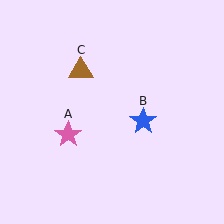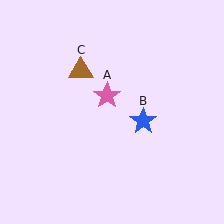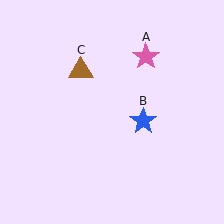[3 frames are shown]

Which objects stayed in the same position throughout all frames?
Blue star (object B) and brown triangle (object C) remained stationary.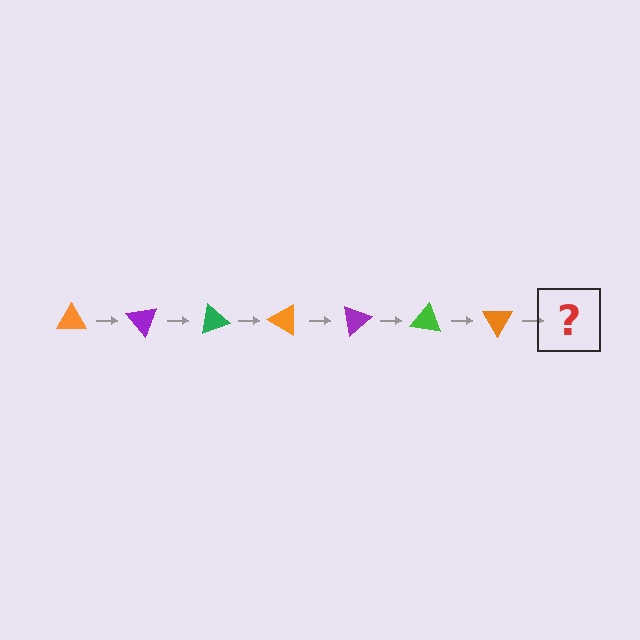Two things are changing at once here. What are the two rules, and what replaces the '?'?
The two rules are that it rotates 50 degrees each step and the color cycles through orange, purple, and green. The '?' should be a purple triangle, rotated 350 degrees from the start.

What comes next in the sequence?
The next element should be a purple triangle, rotated 350 degrees from the start.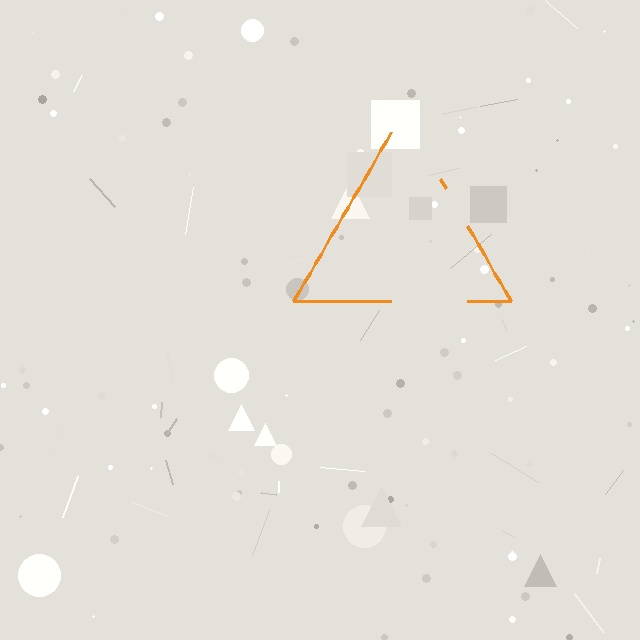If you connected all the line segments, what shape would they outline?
They would outline a triangle.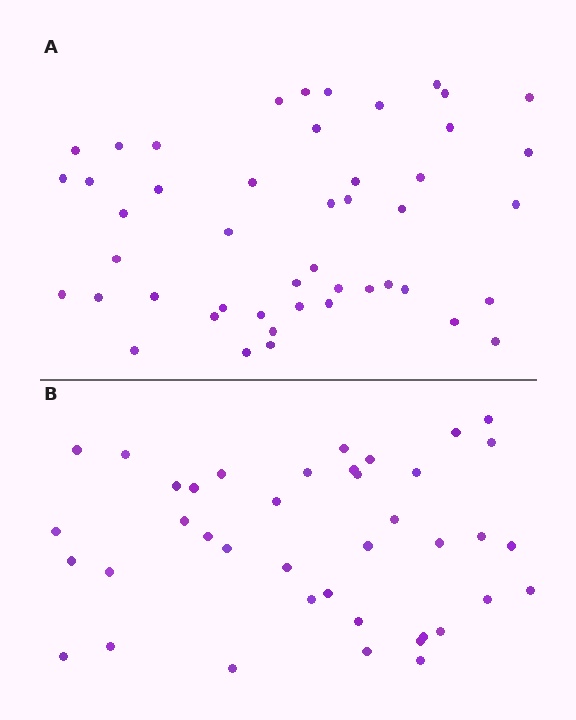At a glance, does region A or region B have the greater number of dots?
Region A (the top region) has more dots.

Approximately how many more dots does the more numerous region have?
Region A has roughly 8 or so more dots than region B.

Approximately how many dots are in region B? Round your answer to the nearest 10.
About 40 dots.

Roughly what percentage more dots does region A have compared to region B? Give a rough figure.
About 20% more.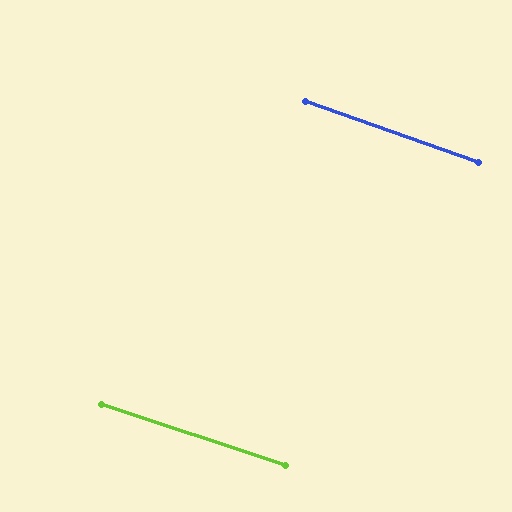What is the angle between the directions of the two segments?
Approximately 1 degree.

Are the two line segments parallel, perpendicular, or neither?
Parallel — their directions differ by only 1.1°.